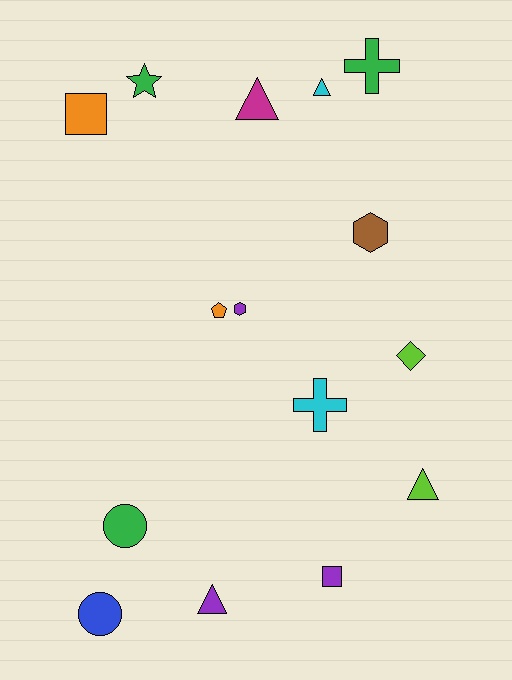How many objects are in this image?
There are 15 objects.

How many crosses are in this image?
There are 2 crosses.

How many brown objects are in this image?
There is 1 brown object.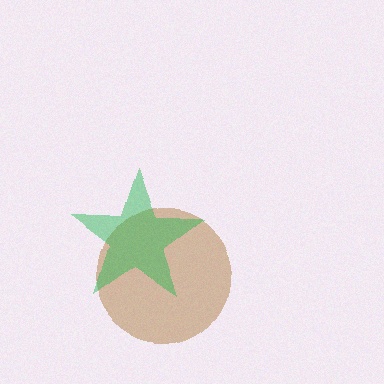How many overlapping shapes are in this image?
There are 2 overlapping shapes in the image.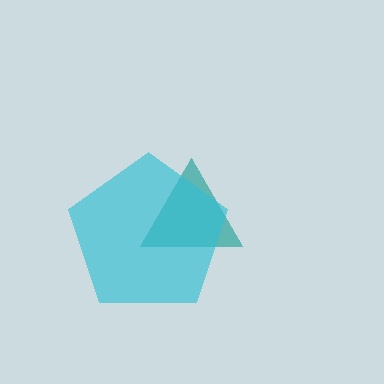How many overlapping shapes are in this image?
There are 2 overlapping shapes in the image.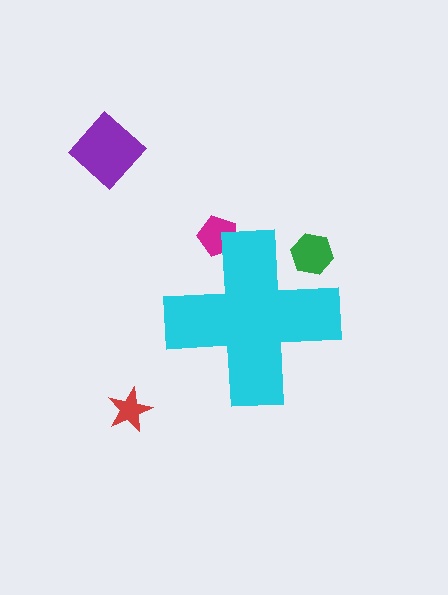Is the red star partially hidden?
No, the red star is fully visible.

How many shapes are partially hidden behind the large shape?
2 shapes are partially hidden.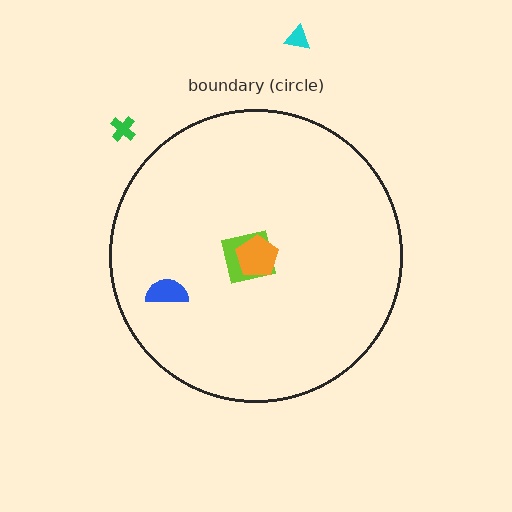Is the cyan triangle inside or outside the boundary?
Outside.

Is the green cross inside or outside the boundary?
Outside.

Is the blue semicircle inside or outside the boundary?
Inside.